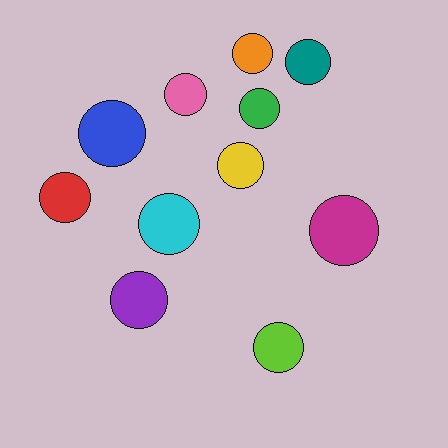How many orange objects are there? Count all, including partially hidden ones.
There is 1 orange object.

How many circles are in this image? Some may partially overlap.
There are 11 circles.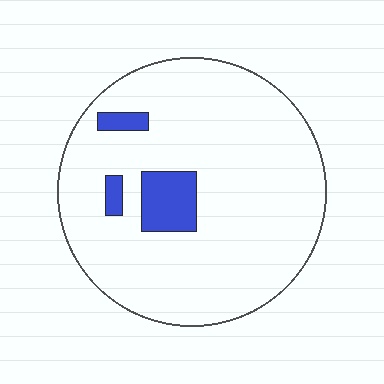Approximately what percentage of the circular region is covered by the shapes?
Approximately 10%.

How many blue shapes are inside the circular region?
3.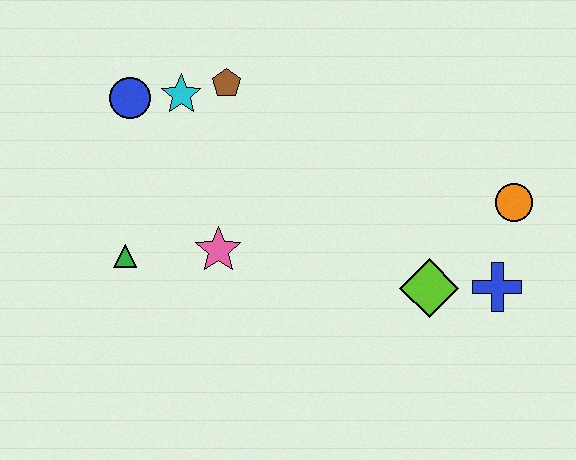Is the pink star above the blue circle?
No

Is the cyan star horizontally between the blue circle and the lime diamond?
Yes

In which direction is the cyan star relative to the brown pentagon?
The cyan star is to the left of the brown pentagon.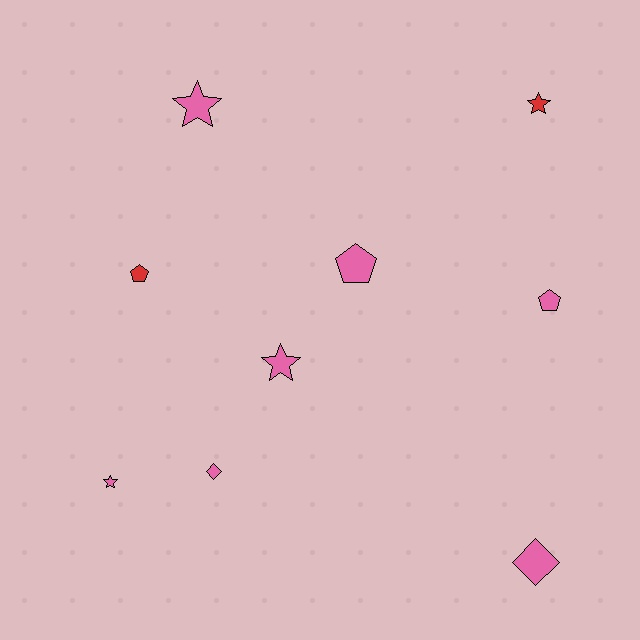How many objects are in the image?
There are 9 objects.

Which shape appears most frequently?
Star, with 4 objects.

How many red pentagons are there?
There is 1 red pentagon.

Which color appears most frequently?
Pink, with 7 objects.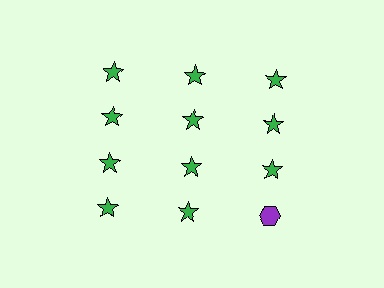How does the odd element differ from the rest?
It differs in both color (purple instead of green) and shape (hexagon instead of star).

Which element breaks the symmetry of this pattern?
The purple hexagon in the fourth row, center column breaks the symmetry. All other shapes are green stars.